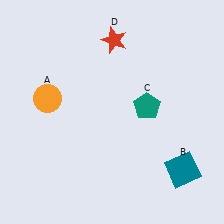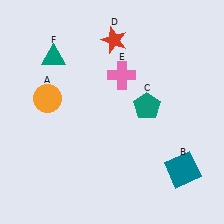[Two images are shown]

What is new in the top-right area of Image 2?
A pink cross (E) was added in the top-right area of Image 2.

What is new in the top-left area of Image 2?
A teal triangle (F) was added in the top-left area of Image 2.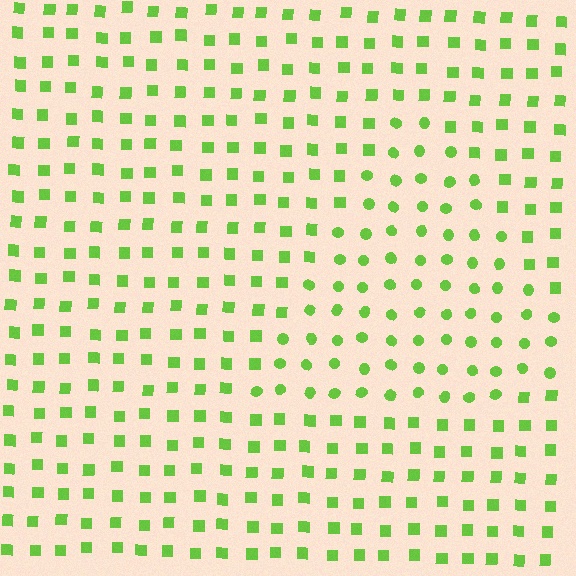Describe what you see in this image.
The image is filled with small lime elements arranged in a uniform grid. A triangle-shaped region contains circles, while the surrounding area contains squares. The boundary is defined purely by the change in element shape.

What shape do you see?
I see a triangle.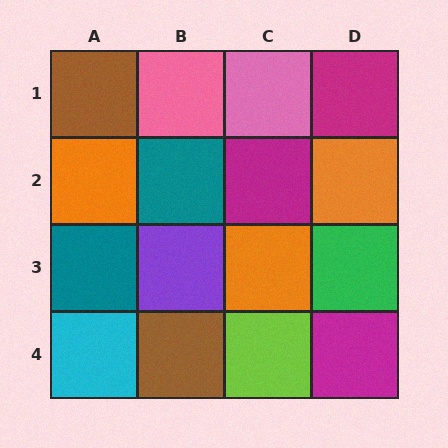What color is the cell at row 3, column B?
Purple.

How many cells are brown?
2 cells are brown.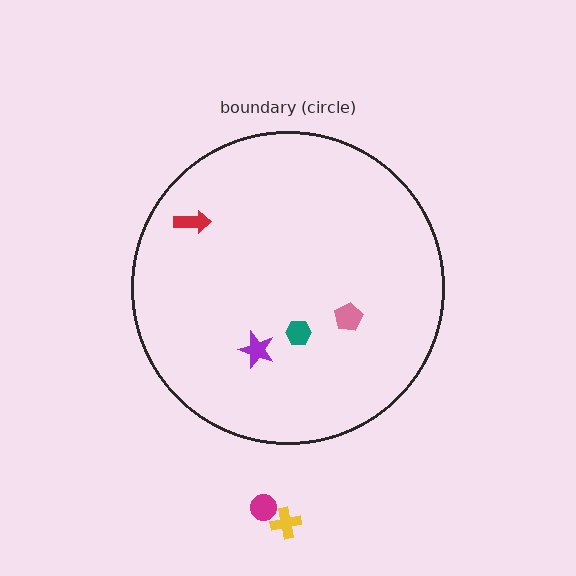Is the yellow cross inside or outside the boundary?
Outside.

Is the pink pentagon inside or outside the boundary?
Inside.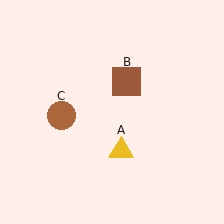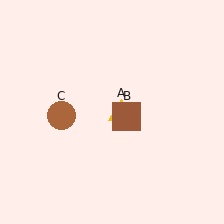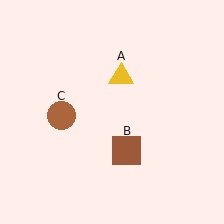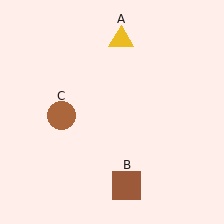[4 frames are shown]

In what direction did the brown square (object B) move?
The brown square (object B) moved down.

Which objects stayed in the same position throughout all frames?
Brown circle (object C) remained stationary.